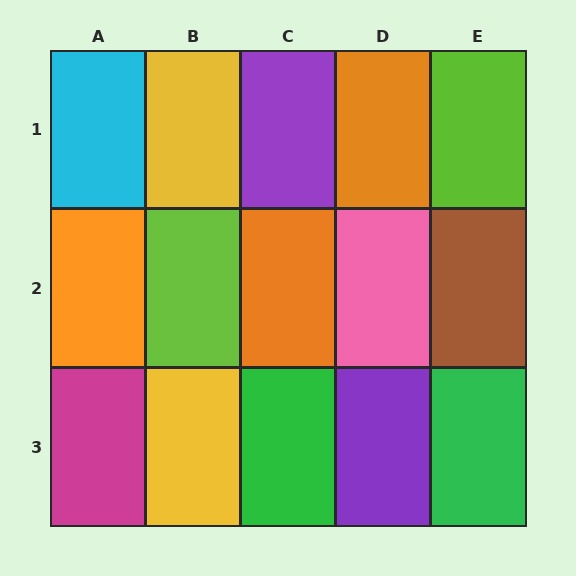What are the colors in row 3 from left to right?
Magenta, yellow, green, purple, green.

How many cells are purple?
2 cells are purple.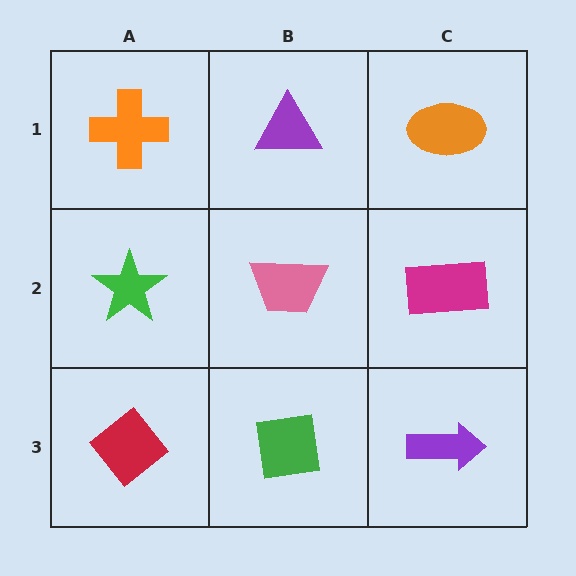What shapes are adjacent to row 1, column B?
A pink trapezoid (row 2, column B), an orange cross (row 1, column A), an orange ellipse (row 1, column C).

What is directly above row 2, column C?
An orange ellipse.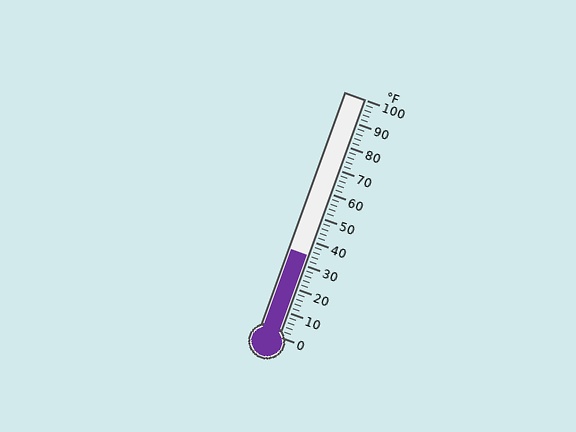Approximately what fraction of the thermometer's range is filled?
The thermometer is filled to approximately 35% of its range.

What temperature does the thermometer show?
The thermometer shows approximately 34°F.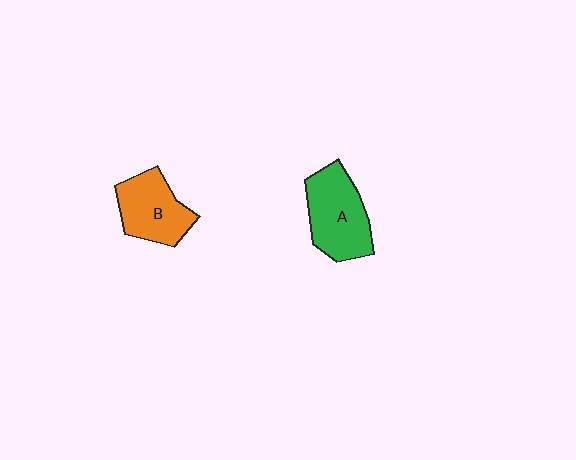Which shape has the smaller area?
Shape B (orange).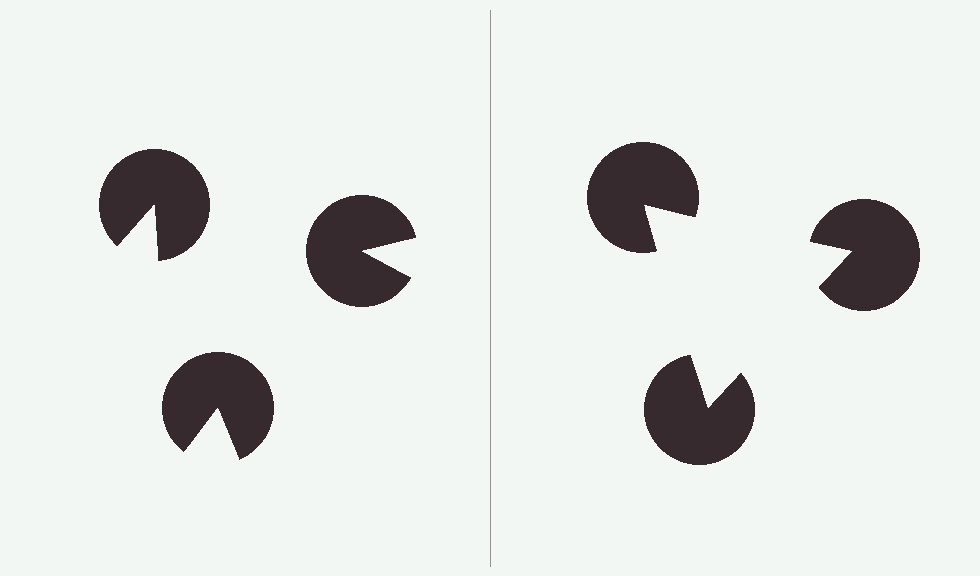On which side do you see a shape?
An illusory triangle appears on the right side. On the left side the wedge cuts are rotated, so no coherent shape forms.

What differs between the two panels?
The pac-man discs are positioned identically on both sides; only the wedge orientations differ. On the right they align to a triangle; on the left they are misaligned.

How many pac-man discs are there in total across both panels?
6 — 3 on each side.